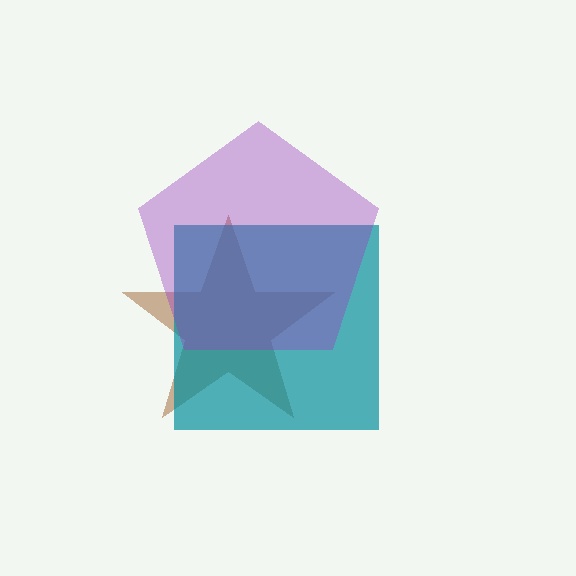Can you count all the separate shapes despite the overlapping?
Yes, there are 3 separate shapes.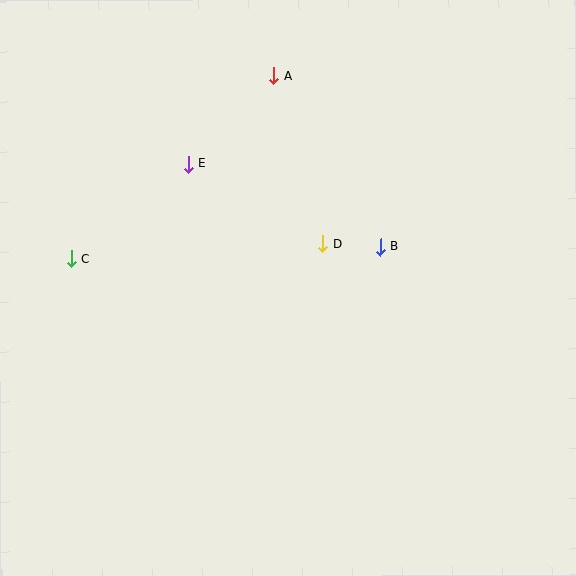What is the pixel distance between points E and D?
The distance between E and D is 156 pixels.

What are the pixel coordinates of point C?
Point C is at (71, 259).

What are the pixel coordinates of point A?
Point A is at (274, 76).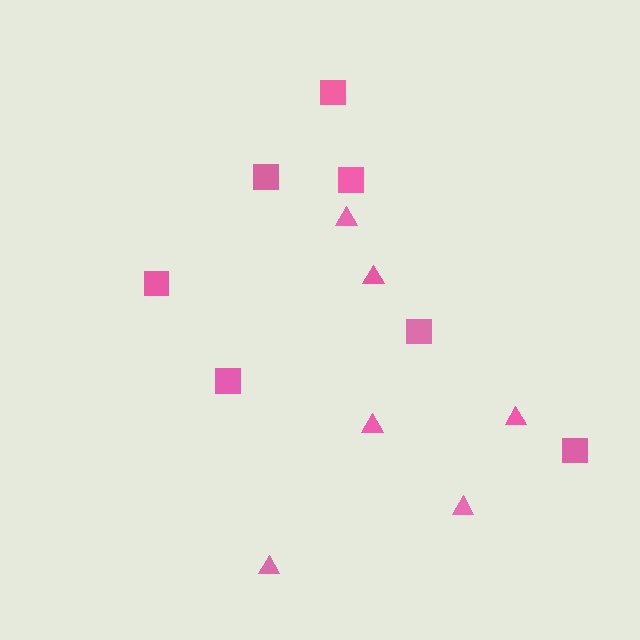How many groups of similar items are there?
There are 2 groups: one group of triangles (6) and one group of squares (7).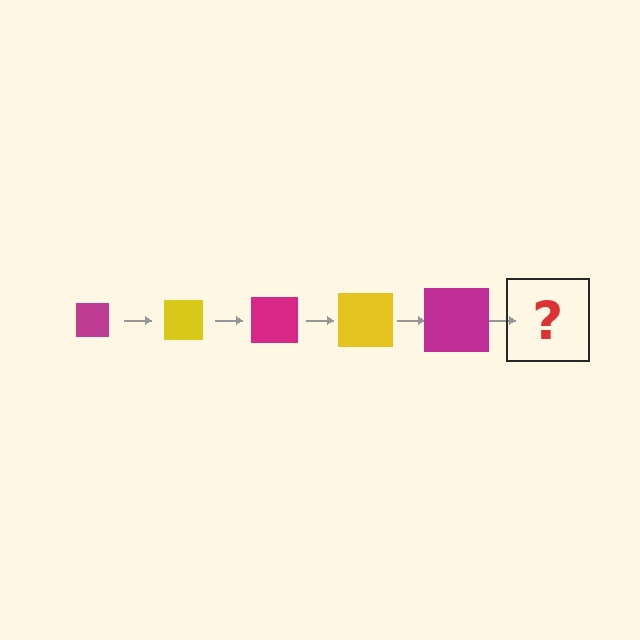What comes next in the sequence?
The next element should be a yellow square, larger than the previous one.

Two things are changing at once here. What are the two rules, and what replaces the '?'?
The two rules are that the square grows larger each step and the color cycles through magenta and yellow. The '?' should be a yellow square, larger than the previous one.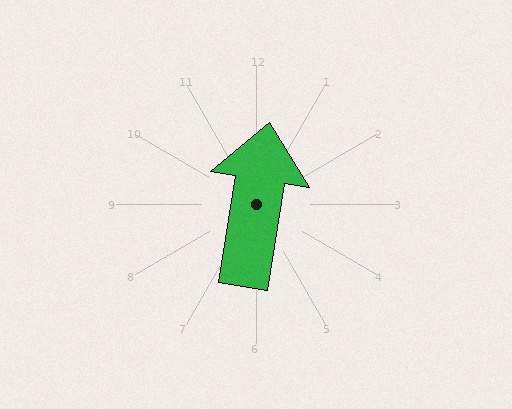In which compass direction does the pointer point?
North.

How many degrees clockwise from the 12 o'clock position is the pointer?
Approximately 9 degrees.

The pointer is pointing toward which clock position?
Roughly 12 o'clock.